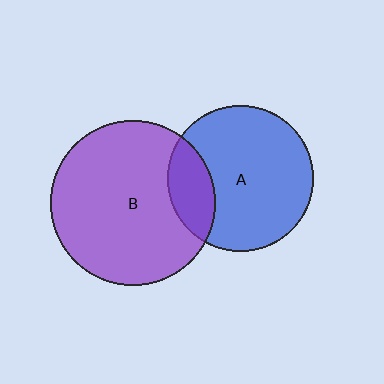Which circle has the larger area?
Circle B (purple).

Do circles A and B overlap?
Yes.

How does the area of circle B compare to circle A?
Approximately 1.3 times.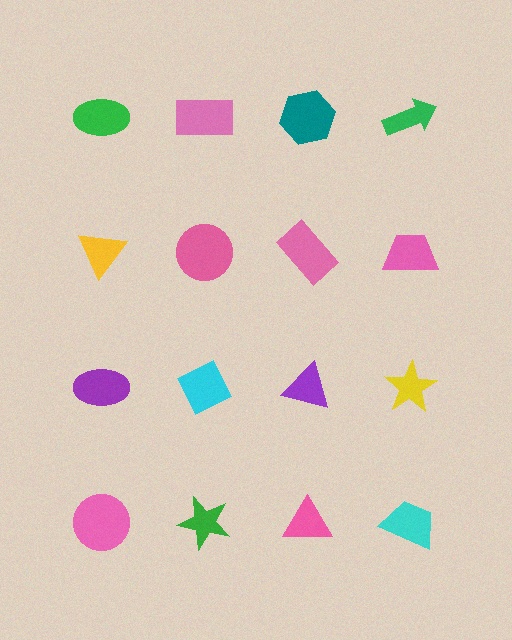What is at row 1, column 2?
A pink rectangle.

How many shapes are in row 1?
4 shapes.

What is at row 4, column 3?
A pink triangle.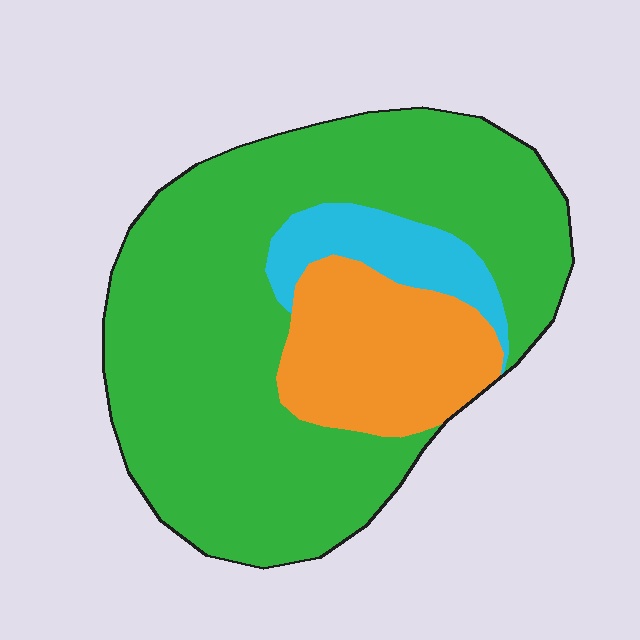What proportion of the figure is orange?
Orange covers around 20% of the figure.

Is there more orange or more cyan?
Orange.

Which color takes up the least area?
Cyan, at roughly 10%.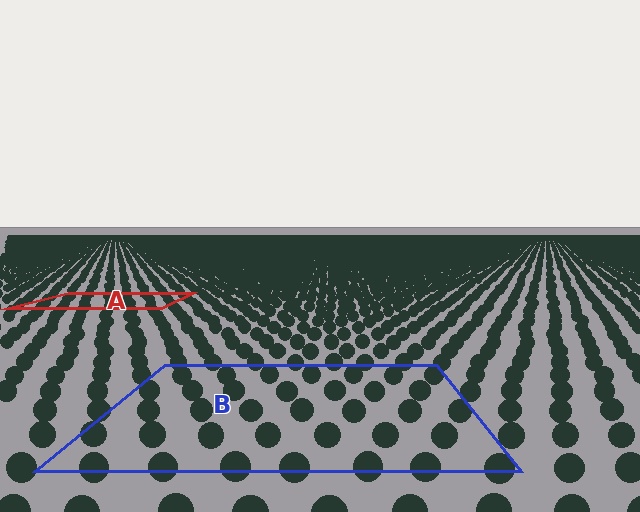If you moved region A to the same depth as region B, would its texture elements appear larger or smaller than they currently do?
They would appear larger. At a closer depth, the same texture elements are projected at a bigger on-screen size.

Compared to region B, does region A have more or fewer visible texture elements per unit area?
Region A has more texture elements per unit area — they are packed more densely because it is farther away.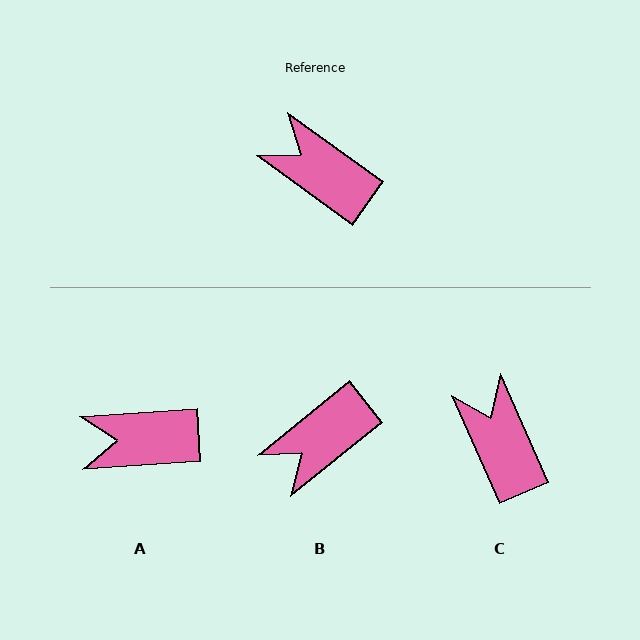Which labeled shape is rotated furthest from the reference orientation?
B, about 75 degrees away.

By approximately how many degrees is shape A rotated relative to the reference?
Approximately 40 degrees counter-clockwise.